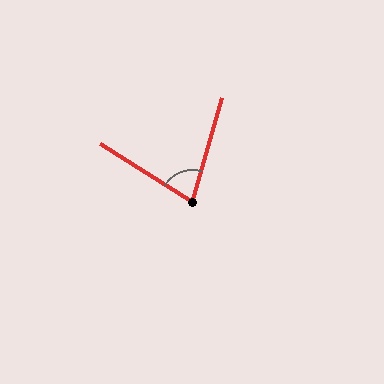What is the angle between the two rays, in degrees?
Approximately 74 degrees.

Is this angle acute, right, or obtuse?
It is acute.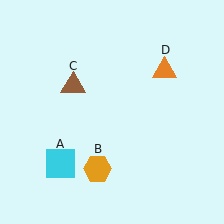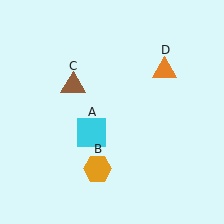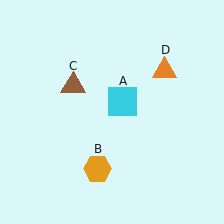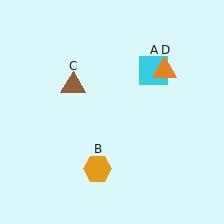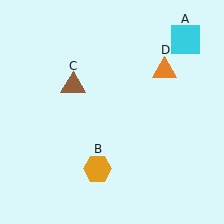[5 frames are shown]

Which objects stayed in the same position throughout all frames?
Orange hexagon (object B) and brown triangle (object C) and orange triangle (object D) remained stationary.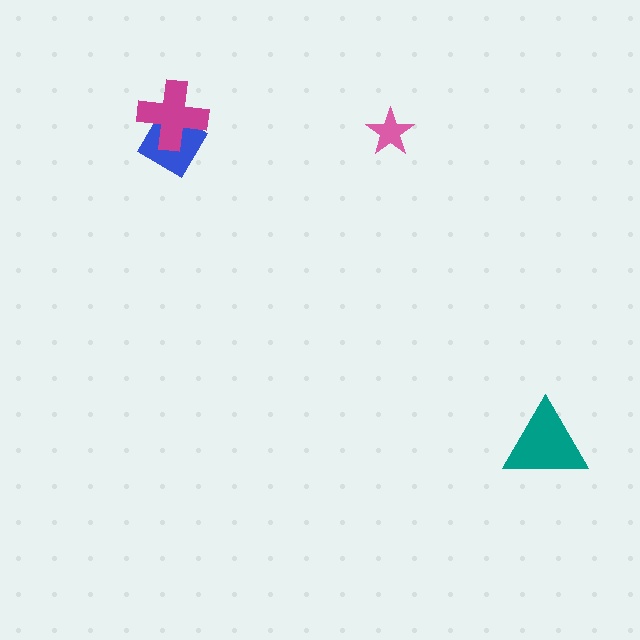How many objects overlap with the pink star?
0 objects overlap with the pink star.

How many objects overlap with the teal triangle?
0 objects overlap with the teal triangle.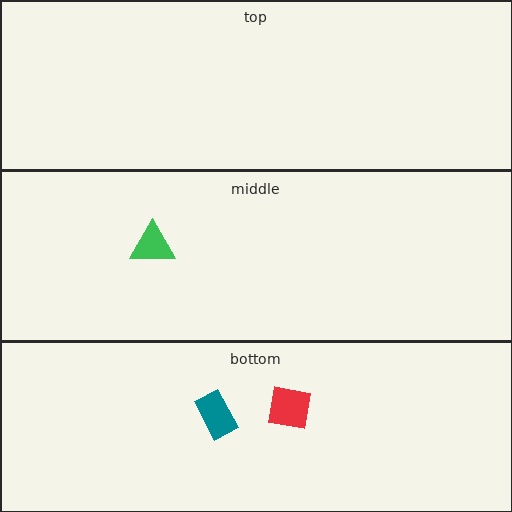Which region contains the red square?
The bottom region.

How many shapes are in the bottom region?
2.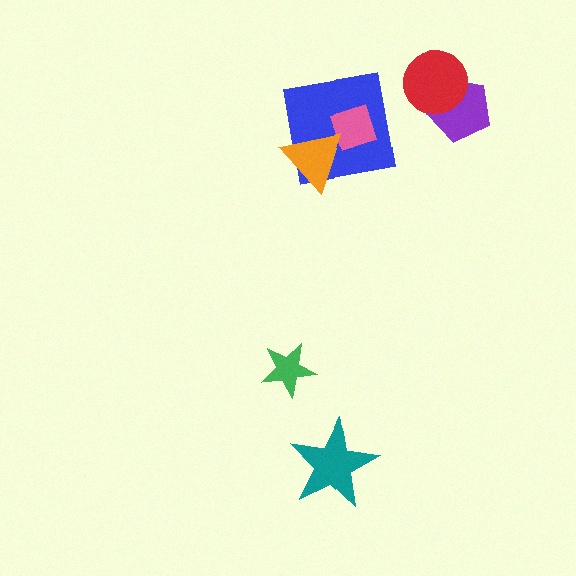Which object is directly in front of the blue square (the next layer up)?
The pink diamond is directly in front of the blue square.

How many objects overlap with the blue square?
2 objects overlap with the blue square.